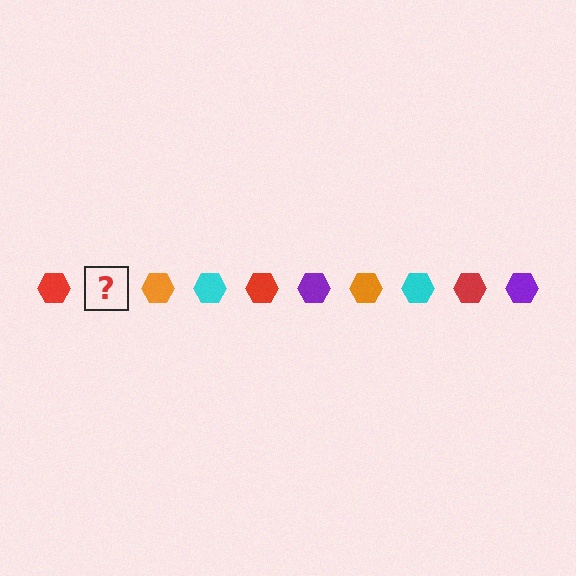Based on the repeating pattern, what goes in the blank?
The blank should be a purple hexagon.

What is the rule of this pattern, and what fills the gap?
The rule is that the pattern cycles through red, purple, orange, cyan hexagons. The gap should be filled with a purple hexagon.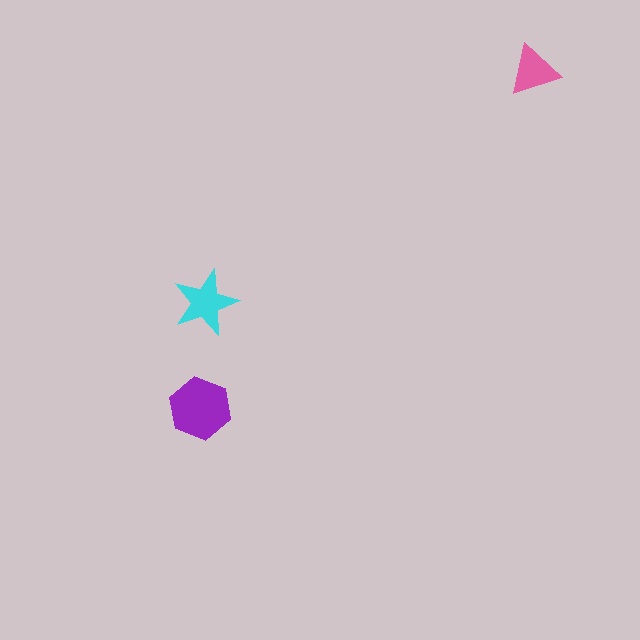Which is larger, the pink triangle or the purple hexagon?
The purple hexagon.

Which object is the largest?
The purple hexagon.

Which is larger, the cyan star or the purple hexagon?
The purple hexagon.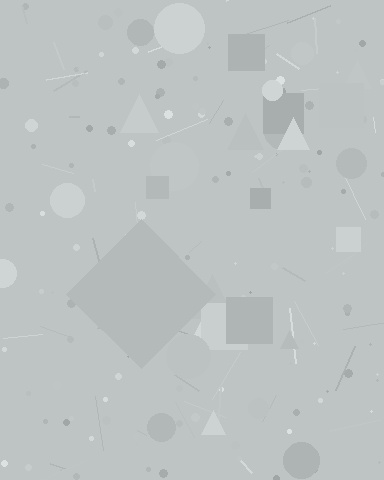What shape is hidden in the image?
A diamond is hidden in the image.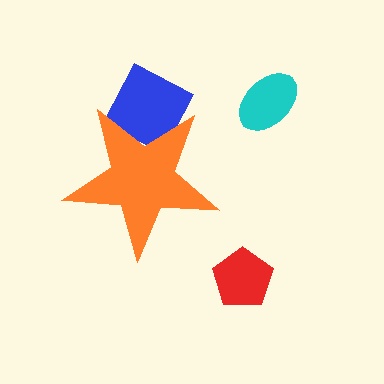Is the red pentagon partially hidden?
No, the red pentagon is fully visible.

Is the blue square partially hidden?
Yes, the blue square is partially hidden behind the orange star.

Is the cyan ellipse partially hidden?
No, the cyan ellipse is fully visible.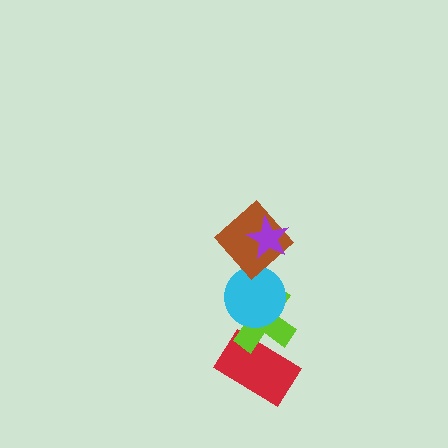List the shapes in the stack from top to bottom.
From top to bottom: the purple star, the brown diamond, the cyan circle, the lime cross, the red rectangle.